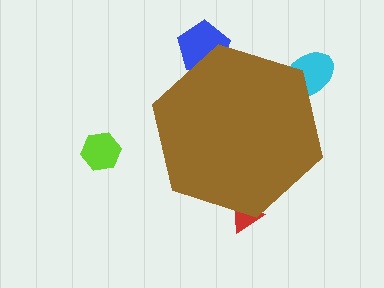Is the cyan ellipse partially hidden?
Yes, the cyan ellipse is partially hidden behind the brown hexagon.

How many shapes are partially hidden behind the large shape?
3 shapes are partially hidden.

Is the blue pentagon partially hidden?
Yes, the blue pentagon is partially hidden behind the brown hexagon.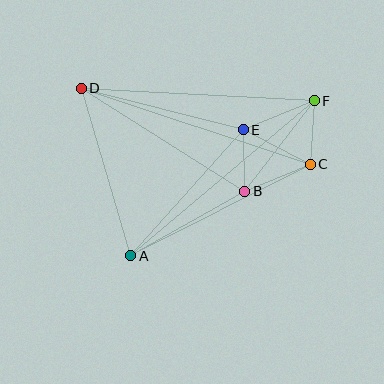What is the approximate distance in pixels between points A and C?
The distance between A and C is approximately 201 pixels.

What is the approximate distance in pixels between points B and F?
The distance between B and F is approximately 114 pixels.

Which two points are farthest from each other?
Points C and D are farthest from each other.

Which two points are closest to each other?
Points B and E are closest to each other.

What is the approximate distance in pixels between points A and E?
The distance between A and E is approximately 169 pixels.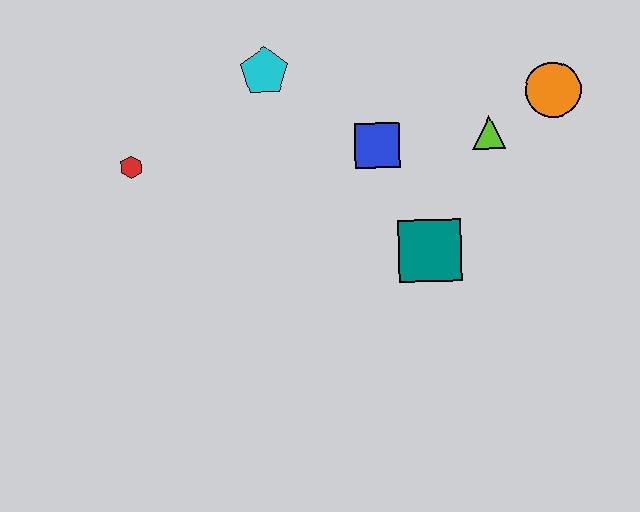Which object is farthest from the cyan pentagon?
The orange circle is farthest from the cyan pentagon.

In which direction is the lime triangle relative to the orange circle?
The lime triangle is to the left of the orange circle.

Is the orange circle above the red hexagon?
Yes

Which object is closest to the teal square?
The blue square is closest to the teal square.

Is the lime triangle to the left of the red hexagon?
No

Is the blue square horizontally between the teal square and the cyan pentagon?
Yes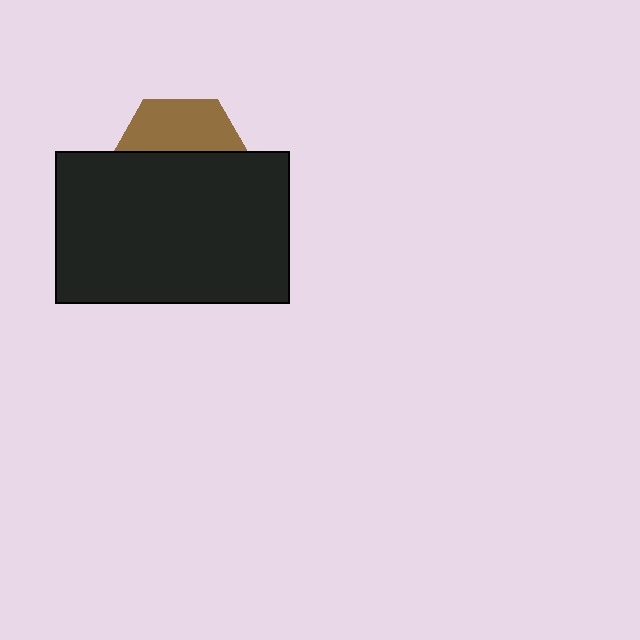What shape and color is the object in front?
The object in front is a black rectangle.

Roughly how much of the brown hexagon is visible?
A small part of it is visible (roughly 38%).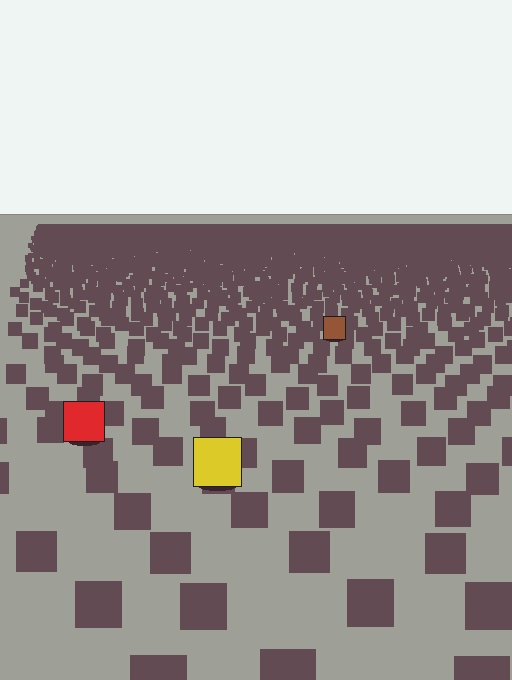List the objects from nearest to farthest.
From nearest to farthest: the yellow square, the red square, the brown square.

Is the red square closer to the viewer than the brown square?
Yes. The red square is closer — you can tell from the texture gradient: the ground texture is coarser near it.